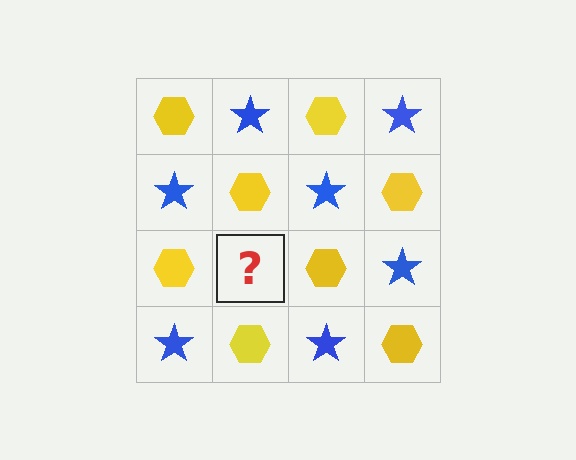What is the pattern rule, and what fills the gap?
The rule is that it alternates yellow hexagon and blue star in a checkerboard pattern. The gap should be filled with a blue star.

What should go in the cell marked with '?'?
The missing cell should contain a blue star.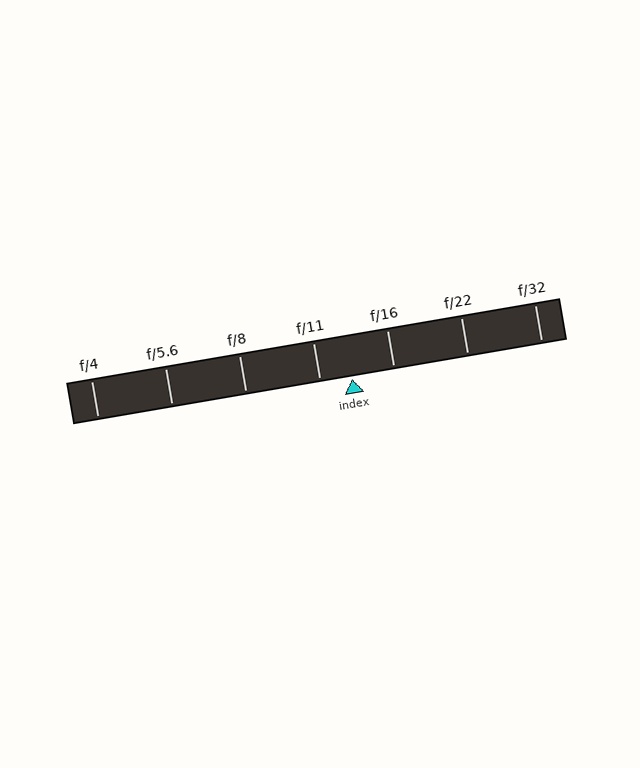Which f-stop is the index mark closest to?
The index mark is closest to f/11.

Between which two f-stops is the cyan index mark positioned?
The index mark is between f/11 and f/16.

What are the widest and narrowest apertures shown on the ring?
The widest aperture shown is f/4 and the narrowest is f/32.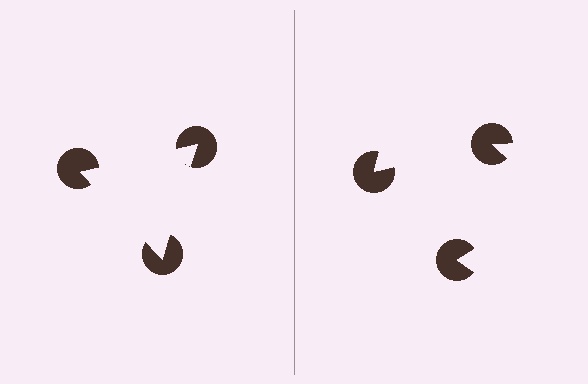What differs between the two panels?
The pac-man discs are positioned identically on both sides; only the wedge orientations differ. On the left they align to a triangle; on the right they are misaligned.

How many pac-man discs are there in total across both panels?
6 — 3 on each side.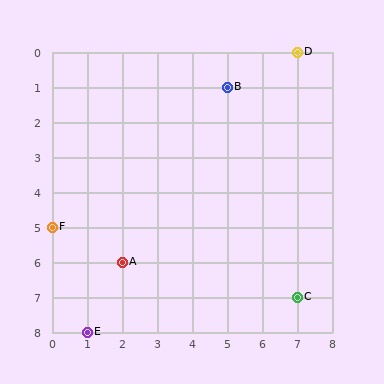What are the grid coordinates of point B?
Point B is at grid coordinates (5, 1).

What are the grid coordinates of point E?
Point E is at grid coordinates (1, 8).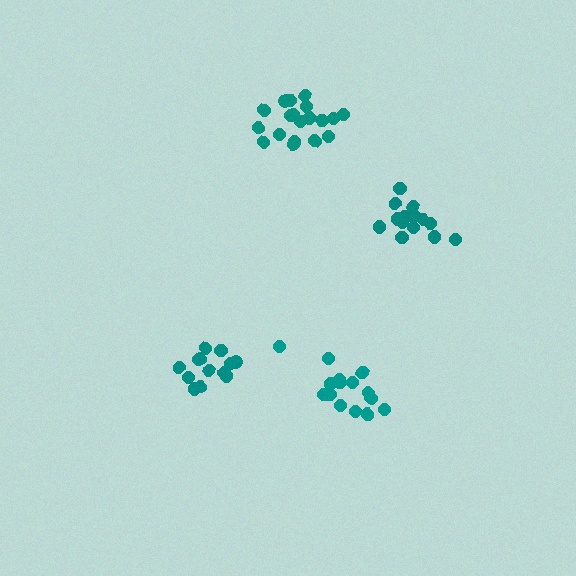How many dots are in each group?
Group 1: 17 dots, Group 2: 19 dots, Group 3: 13 dots, Group 4: 15 dots (64 total).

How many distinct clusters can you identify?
There are 4 distinct clusters.